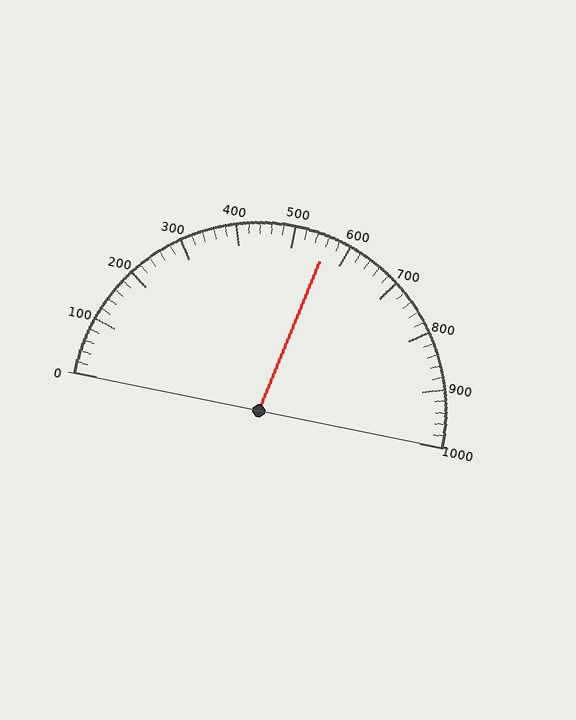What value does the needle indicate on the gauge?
The needle indicates approximately 560.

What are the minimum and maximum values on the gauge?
The gauge ranges from 0 to 1000.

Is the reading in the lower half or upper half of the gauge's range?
The reading is in the upper half of the range (0 to 1000).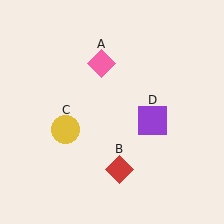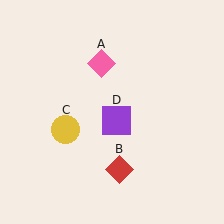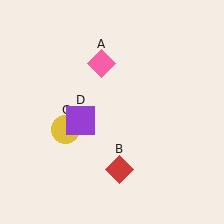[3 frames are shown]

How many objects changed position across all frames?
1 object changed position: purple square (object D).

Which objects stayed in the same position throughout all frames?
Pink diamond (object A) and red diamond (object B) and yellow circle (object C) remained stationary.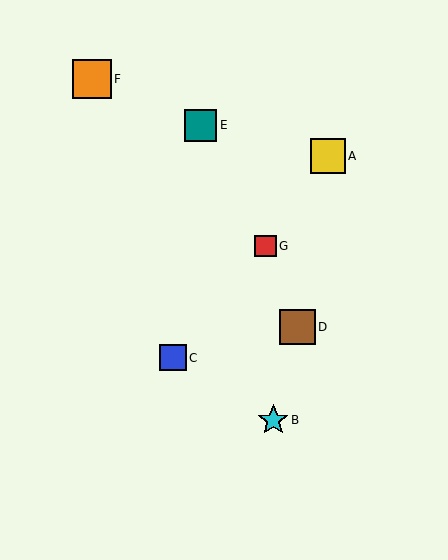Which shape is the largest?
The orange square (labeled F) is the largest.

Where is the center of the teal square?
The center of the teal square is at (201, 125).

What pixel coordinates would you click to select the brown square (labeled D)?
Click at (297, 327) to select the brown square D.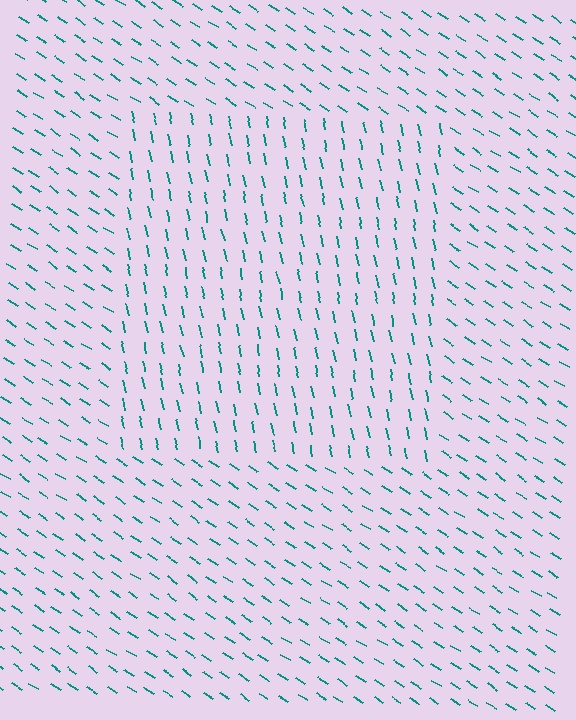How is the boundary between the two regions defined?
The boundary is defined purely by a change in line orientation (approximately 45 degrees difference). All lines are the same color and thickness.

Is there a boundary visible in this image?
Yes, there is a texture boundary formed by a change in line orientation.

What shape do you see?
I see a rectangle.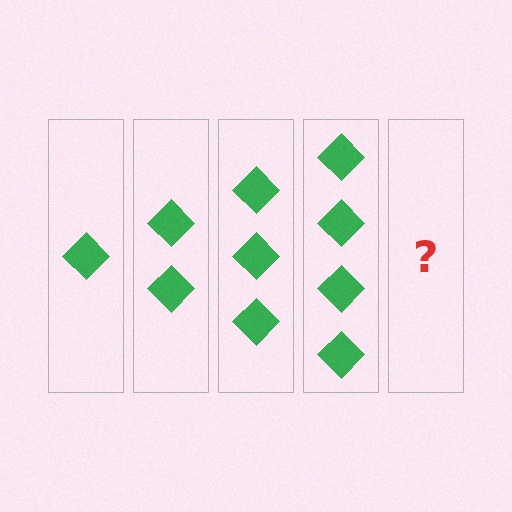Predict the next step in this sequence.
The next step is 5 diamonds.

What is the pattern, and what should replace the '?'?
The pattern is that each step adds one more diamond. The '?' should be 5 diamonds.